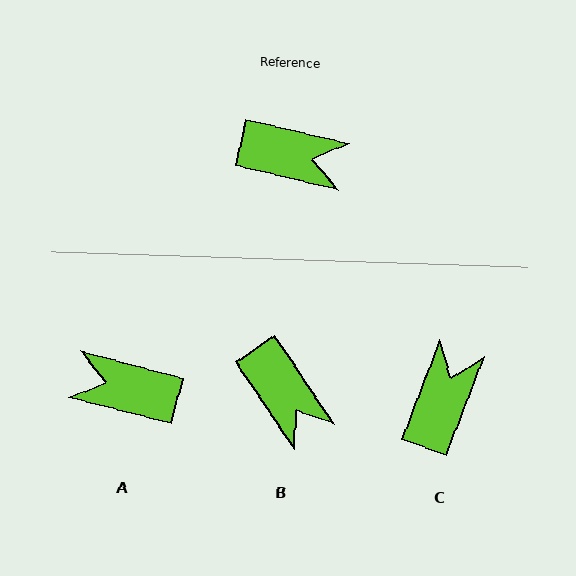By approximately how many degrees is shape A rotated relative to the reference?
Approximately 179 degrees counter-clockwise.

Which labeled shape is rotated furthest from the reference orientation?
A, about 179 degrees away.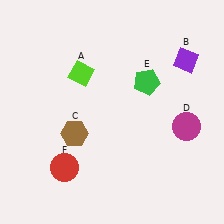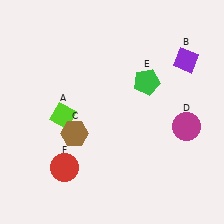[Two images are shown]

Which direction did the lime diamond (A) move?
The lime diamond (A) moved down.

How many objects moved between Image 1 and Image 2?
1 object moved between the two images.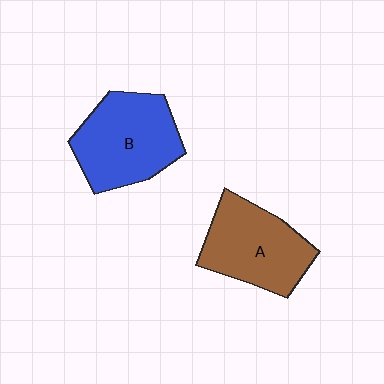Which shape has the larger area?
Shape B (blue).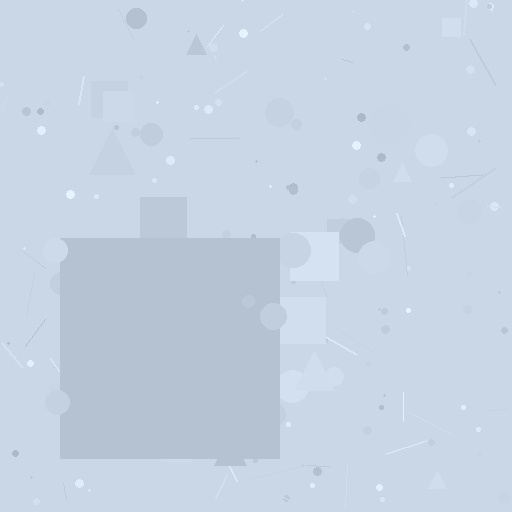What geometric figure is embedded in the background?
A square is embedded in the background.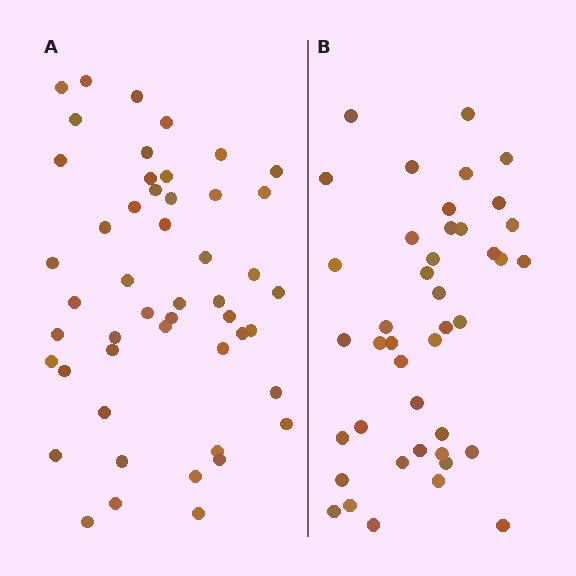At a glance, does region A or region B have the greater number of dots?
Region A (the left region) has more dots.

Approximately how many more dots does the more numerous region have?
Region A has roughly 8 or so more dots than region B.